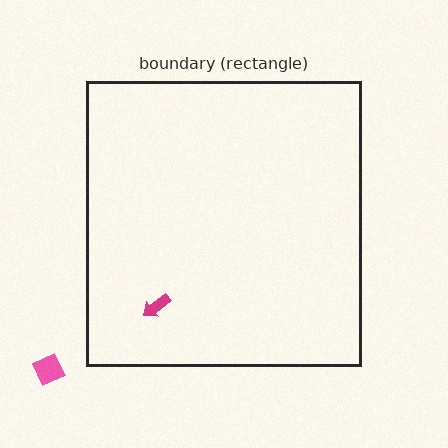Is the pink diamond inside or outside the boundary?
Outside.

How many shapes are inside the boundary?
1 inside, 1 outside.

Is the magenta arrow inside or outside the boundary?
Inside.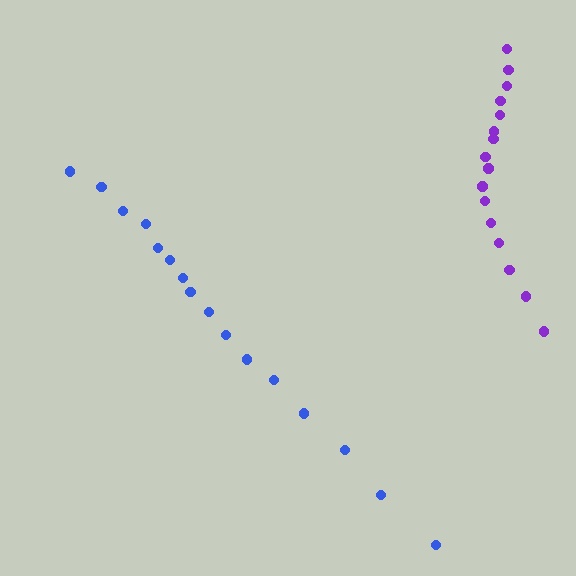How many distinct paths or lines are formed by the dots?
There are 2 distinct paths.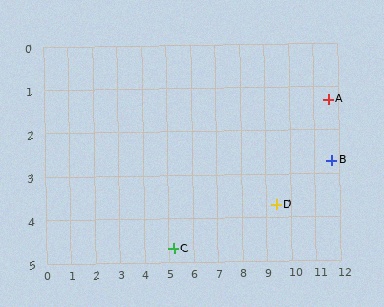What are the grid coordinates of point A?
Point A is at approximately (11.6, 1.3).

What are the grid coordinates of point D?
Point D is at approximately (9.4, 3.7).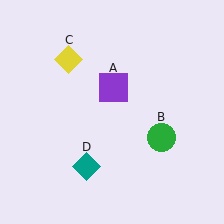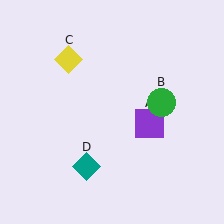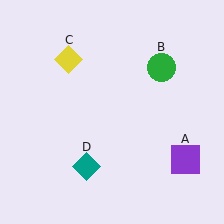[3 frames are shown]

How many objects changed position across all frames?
2 objects changed position: purple square (object A), green circle (object B).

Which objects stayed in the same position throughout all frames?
Yellow diamond (object C) and teal diamond (object D) remained stationary.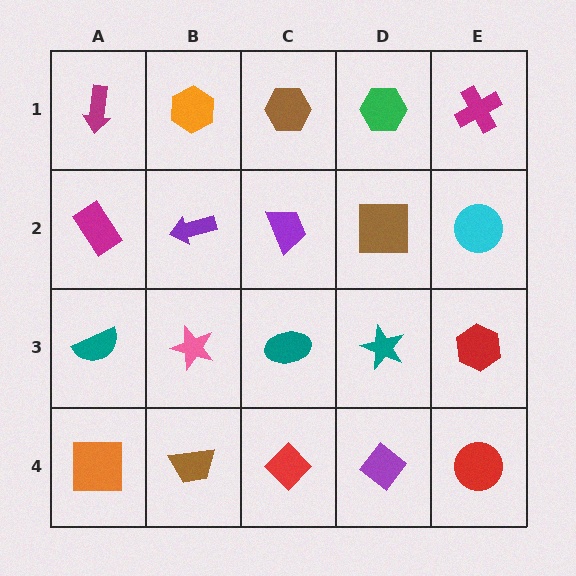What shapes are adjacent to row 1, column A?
A magenta rectangle (row 2, column A), an orange hexagon (row 1, column B).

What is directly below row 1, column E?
A cyan circle.